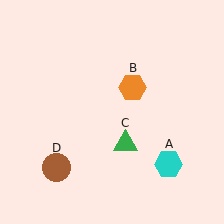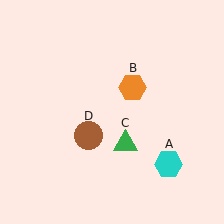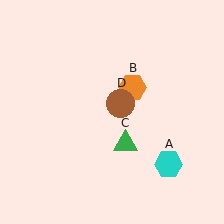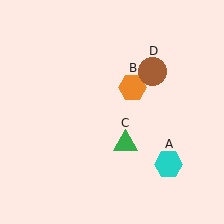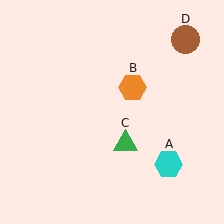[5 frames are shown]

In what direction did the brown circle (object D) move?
The brown circle (object D) moved up and to the right.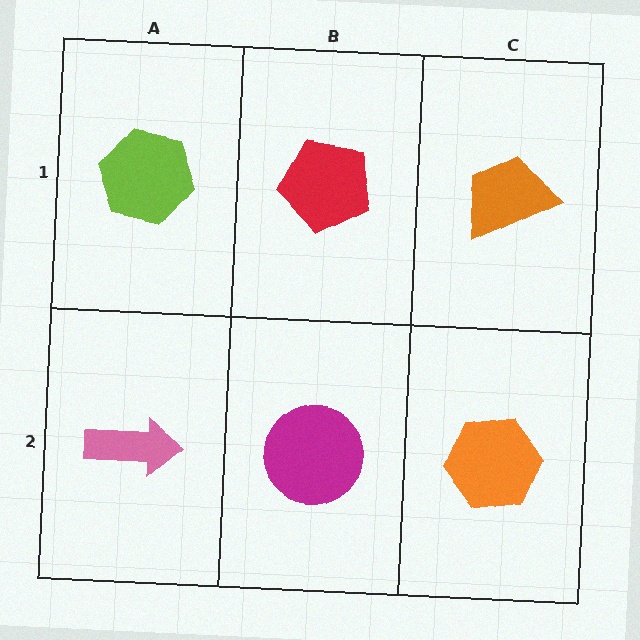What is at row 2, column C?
An orange hexagon.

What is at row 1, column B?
A red pentagon.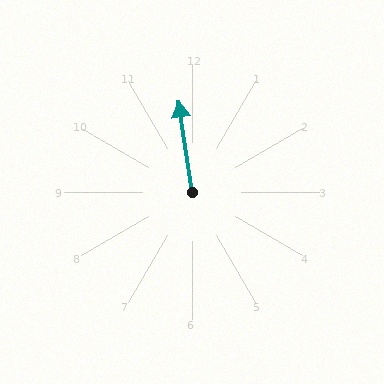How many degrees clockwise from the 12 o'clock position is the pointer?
Approximately 352 degrees.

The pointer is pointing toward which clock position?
Roughly 12 o'clock.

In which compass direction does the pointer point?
North.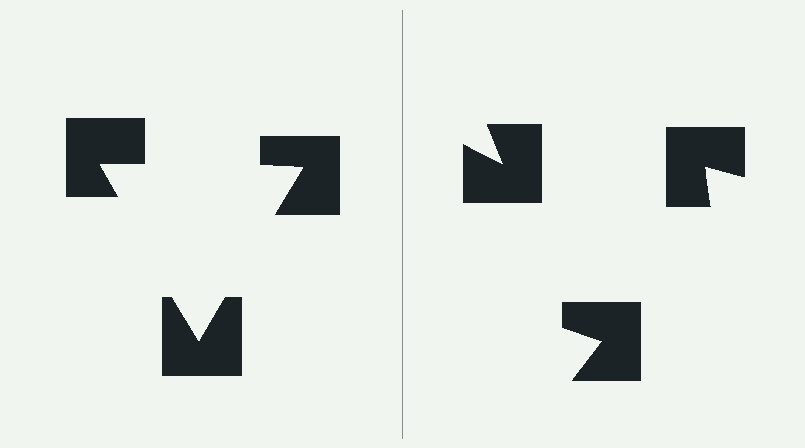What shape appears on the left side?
An illusory triangle.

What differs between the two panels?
The notched squares are positioned identically on both sides; only the wedge orientations differ. On the left they align to a triangle; on the right they are misaligned.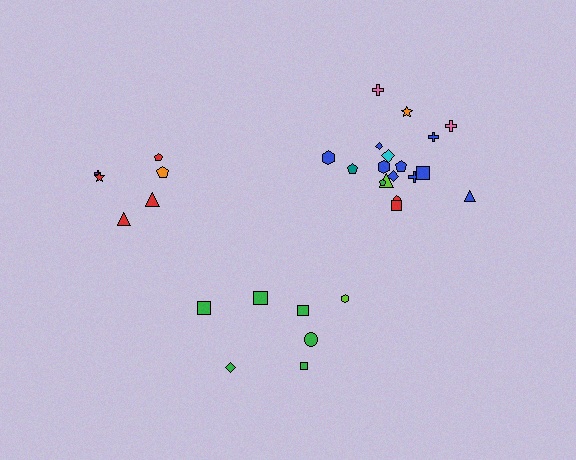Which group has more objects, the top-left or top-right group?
The top-right group.